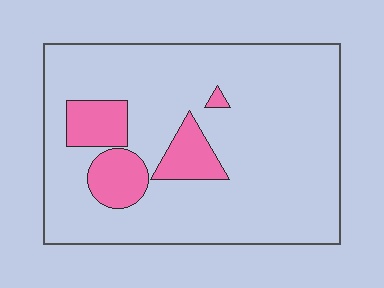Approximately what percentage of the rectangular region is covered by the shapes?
Approximately 15%.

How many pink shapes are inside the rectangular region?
4.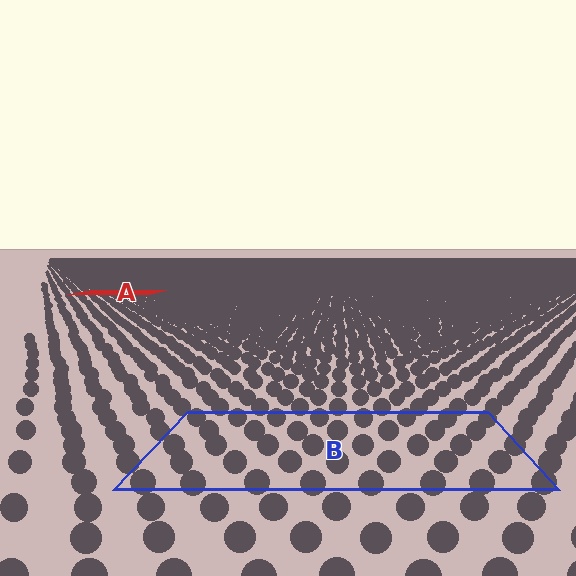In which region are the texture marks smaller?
The texture marks are smaller in region A, because it is farther away.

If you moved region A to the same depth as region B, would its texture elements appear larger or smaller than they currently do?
They would appear larger. At a closer depth, the same texture elements are projected at a bigger on-screen size.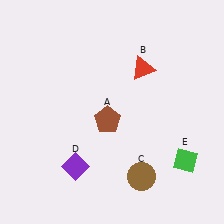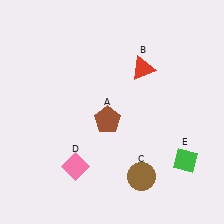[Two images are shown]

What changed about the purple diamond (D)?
In Image 1, D is purple. In Image 2, it changed to pink.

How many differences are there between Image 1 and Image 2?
There is 1 difference between the two images.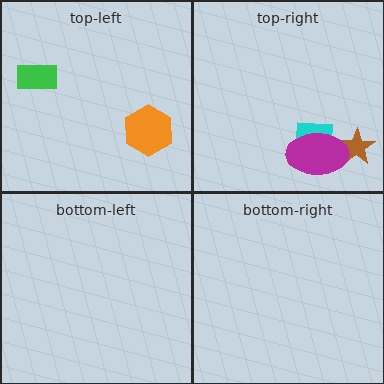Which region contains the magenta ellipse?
The top-right region.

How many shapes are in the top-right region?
3.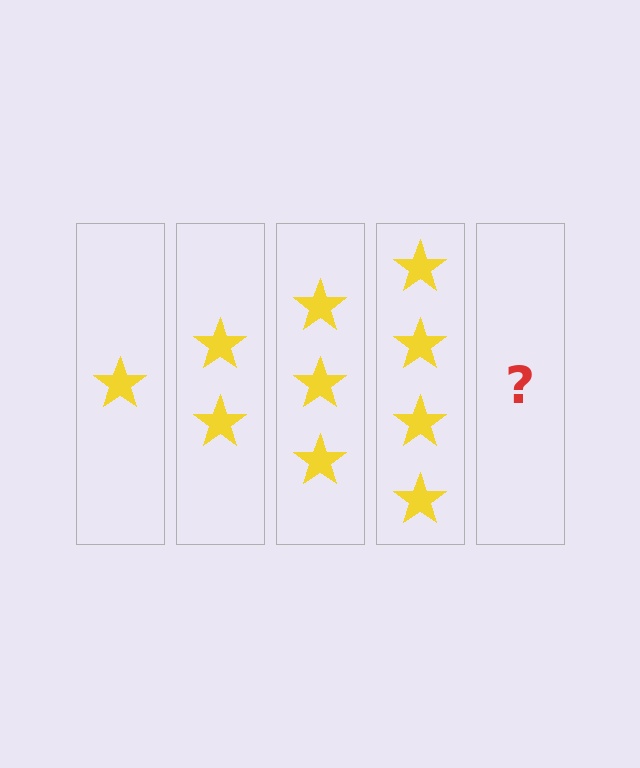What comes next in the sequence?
The next element should be 5 stars.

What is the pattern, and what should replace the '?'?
The pattern is that each step adds one more star. The '?' should be 5 stars.